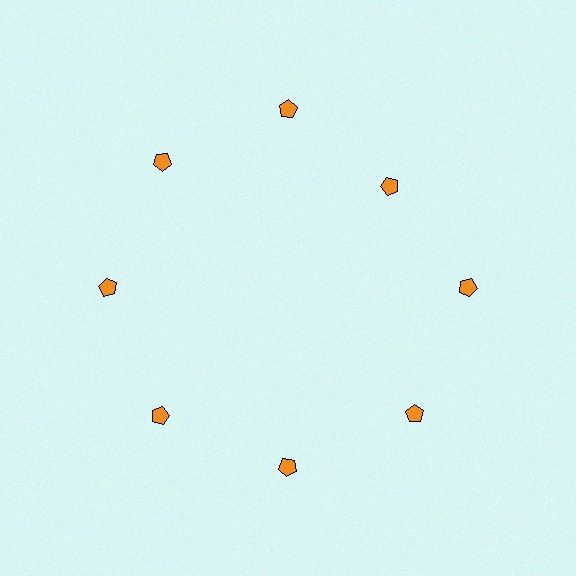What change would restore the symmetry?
The symmetry would be restored by moving it outward, back onto the ring so that all 8 pentagons sit at equal angles and equal distance from the center.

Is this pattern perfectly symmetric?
No. The 8 orange pentagons are arranged in a ring, but one element near the 2 o'clock position is pulled inward toward the center, breaking the 8-fold rotational symmetry.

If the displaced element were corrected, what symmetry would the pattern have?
It would have 8-fold rotational symmetry — the pattern would map onto itself every 45 degrees.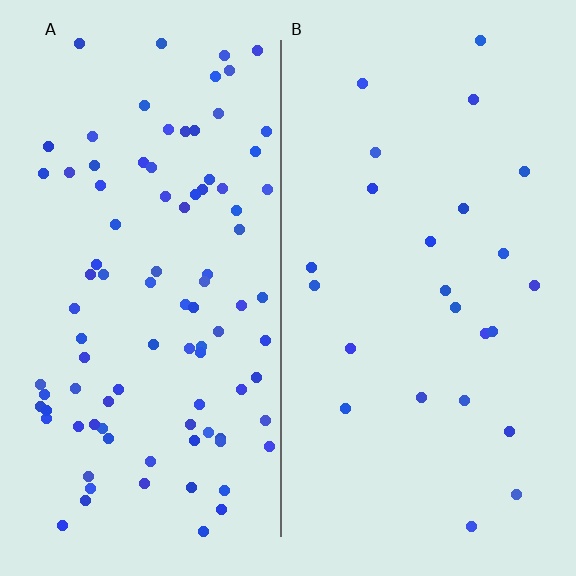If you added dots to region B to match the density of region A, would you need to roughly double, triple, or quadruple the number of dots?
Approximately quadruple.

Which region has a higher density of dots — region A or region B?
A (the left).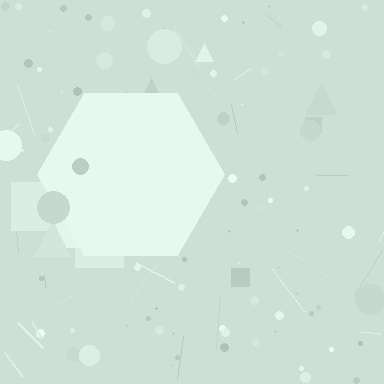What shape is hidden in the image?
A hexagon is hidden in the image.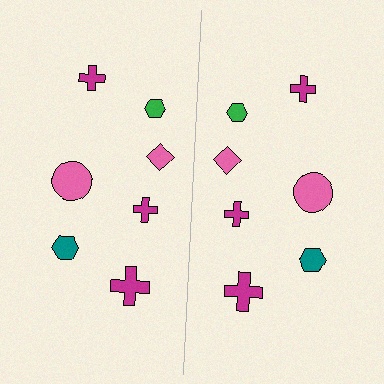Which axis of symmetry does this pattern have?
The pattern has a vertical axis of symmetry running through the center of the image.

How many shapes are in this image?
There are 14 shapes in this image.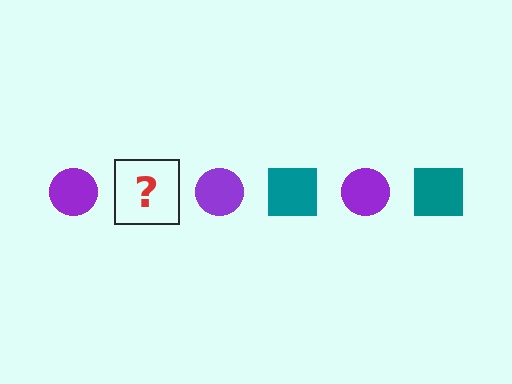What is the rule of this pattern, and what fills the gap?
The rule is that the pattern alternates between purple circle and teal square. The gap should be filled with a teal square.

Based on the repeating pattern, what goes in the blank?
The blank should be a teal square.